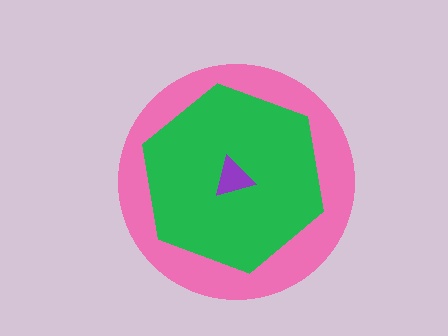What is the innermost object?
The purple triangle.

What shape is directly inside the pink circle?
The green hexagon.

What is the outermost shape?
The pink circle.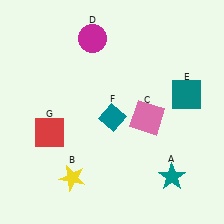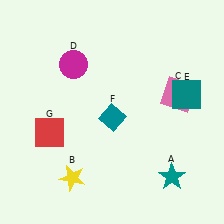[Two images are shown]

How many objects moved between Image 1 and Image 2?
2 objects moved between the two images.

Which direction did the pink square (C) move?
The pink square (C) moved right.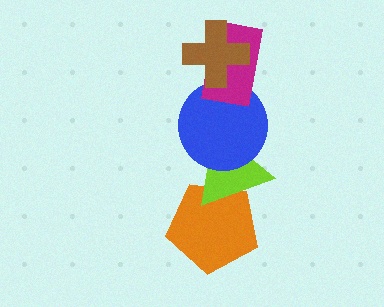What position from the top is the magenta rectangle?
The magenta rectangle is 2nd from the top.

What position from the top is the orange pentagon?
The orange pentagon is 5th from the top.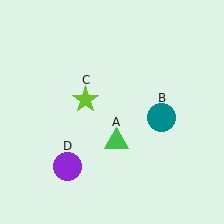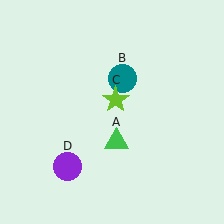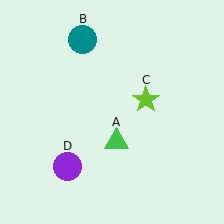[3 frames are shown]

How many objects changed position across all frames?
2 objects changed position: teal circle (object B), lime star (object C).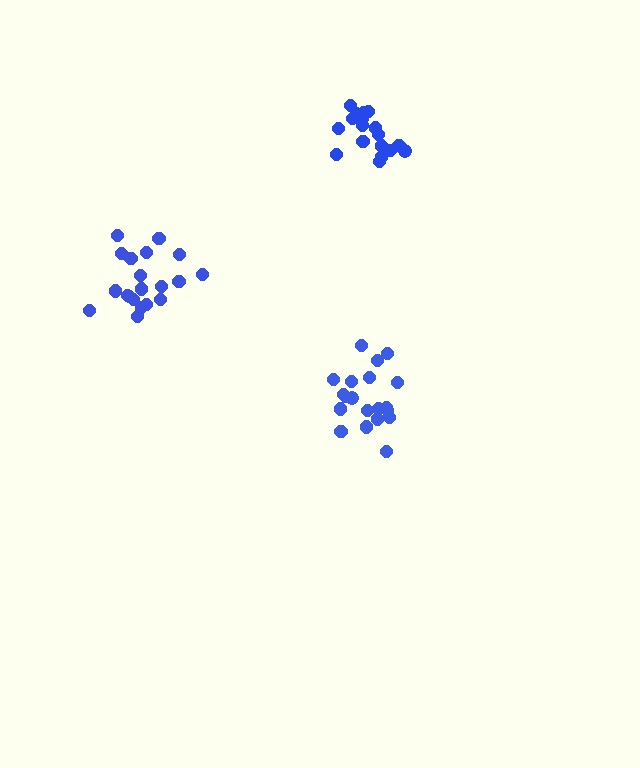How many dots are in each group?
Group 1: 18 dots, Group 2: 20 dots, Group 3: 20 dots (58 total).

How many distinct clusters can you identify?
There are 3 distinct clusters.